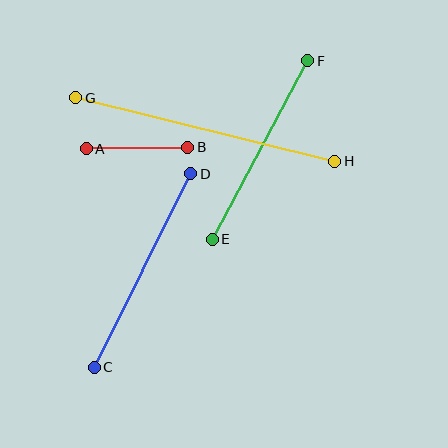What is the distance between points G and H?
The distance is approximately 267 pixels.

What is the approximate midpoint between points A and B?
The midpoint is at approximately (137, 148) pixels.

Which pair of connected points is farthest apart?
Points G and H are farthest apart.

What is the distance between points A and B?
The distance is approximately 102 pixels.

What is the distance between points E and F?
The distance is approximately 203 pixels.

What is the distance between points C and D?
The distance is approximately 216 pixels.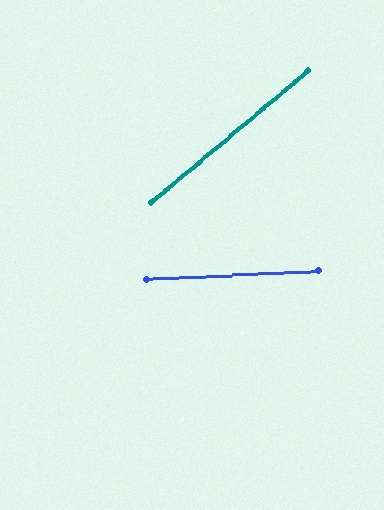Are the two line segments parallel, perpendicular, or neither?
Neither parallel nor perpendicular — they differ by about 37°.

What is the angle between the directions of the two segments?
Approximately 37 degrees.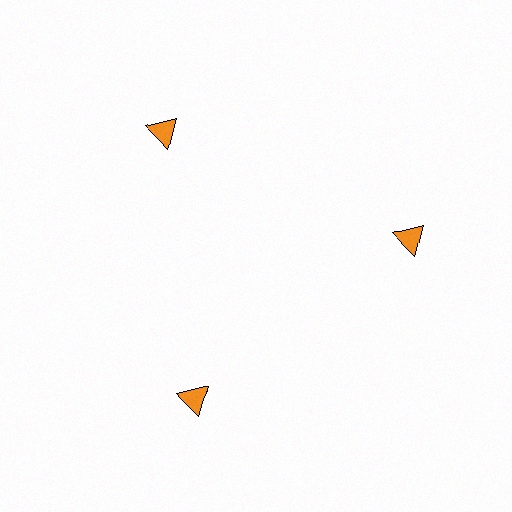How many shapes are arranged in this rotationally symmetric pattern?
There are 3 shapes, arranged in 3 groups of 1.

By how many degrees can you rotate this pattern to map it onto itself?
The pattern maps onto itself every 120 degrees of rotation.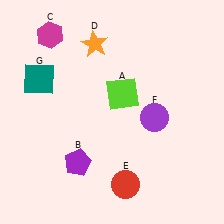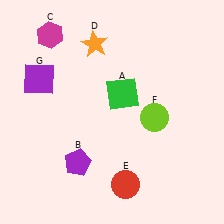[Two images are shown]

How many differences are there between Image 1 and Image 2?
There are 3 differences between the two images.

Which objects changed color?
A changed from lime to green. F changed from purple to lime. G changed from teal to purple.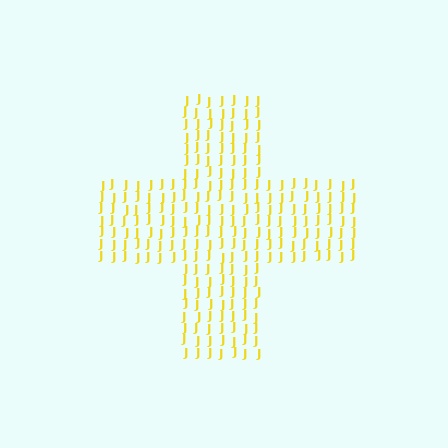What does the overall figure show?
The overall figure shows a cross.